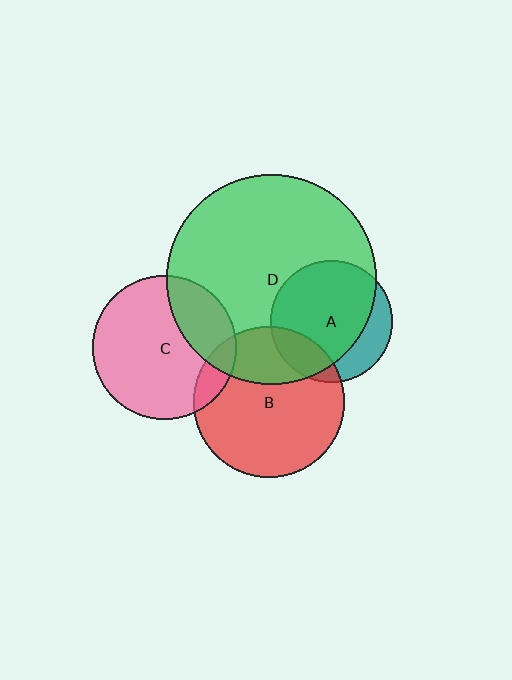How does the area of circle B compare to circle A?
Approximately 1.5 times.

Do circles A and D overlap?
Yes.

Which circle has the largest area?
Circle D (green).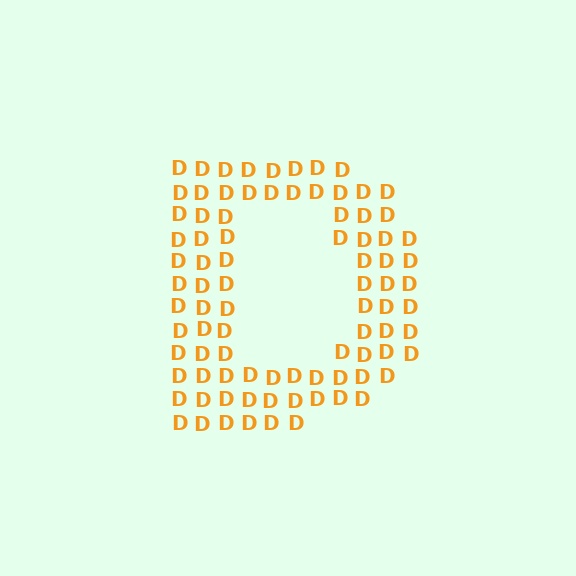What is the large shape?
The large shape is the letter D.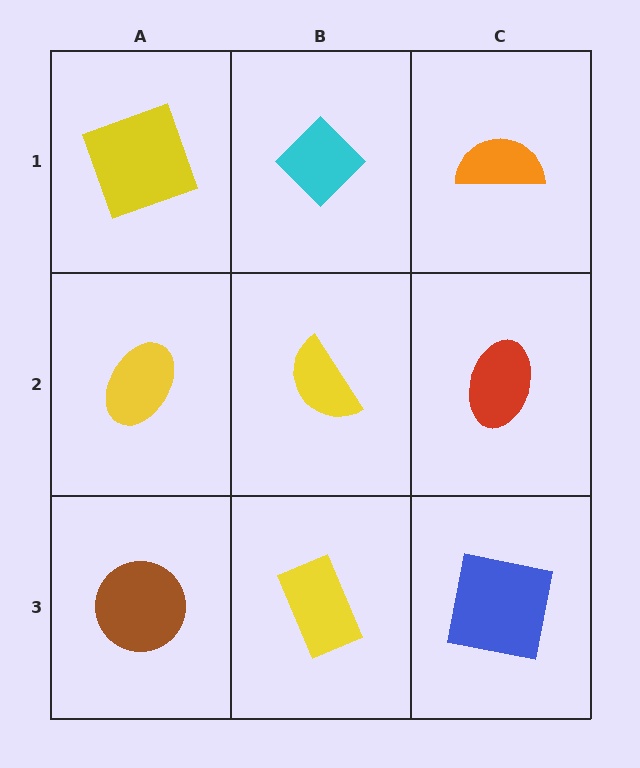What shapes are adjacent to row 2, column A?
A yellow square (row 1, column A), a brown circle (row 3, column A), a yellow semicircle (row 2, column B).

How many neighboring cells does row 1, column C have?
2.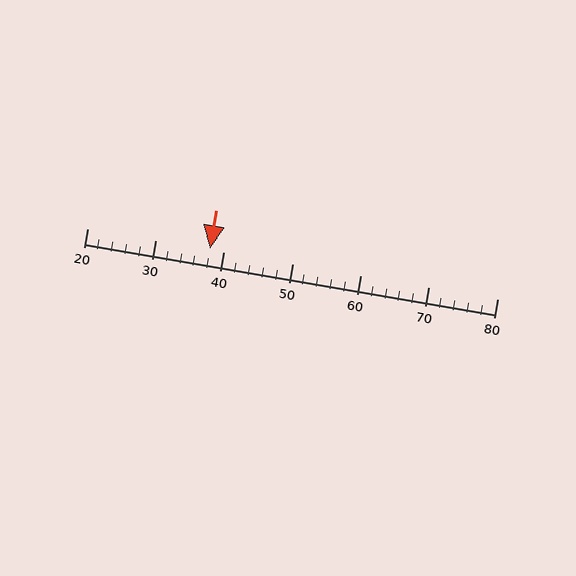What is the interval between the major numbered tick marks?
The major tick marks are spaced 10 units apart.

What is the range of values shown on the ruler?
The ruler shows values from 20 to 80.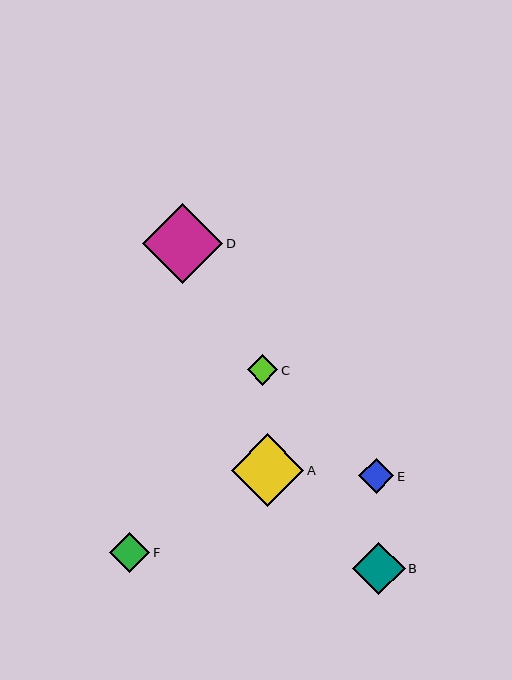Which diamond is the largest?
Diamond D is the largest with a size of approximately 80 pixels.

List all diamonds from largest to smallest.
From largest to smallest: D, A, B, F, E, C.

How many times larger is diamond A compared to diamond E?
Diamond A is approximately 2.1 times the size of diamond E.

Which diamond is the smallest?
Diamond C is the smallest with a size of approximately 30 pixels.